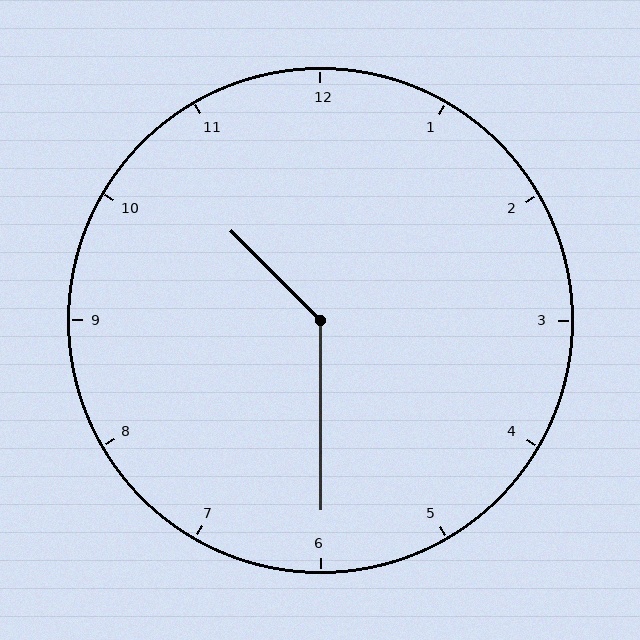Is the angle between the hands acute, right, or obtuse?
It is obtuse.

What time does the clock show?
10:30.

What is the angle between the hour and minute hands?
Approximately 135 degrees.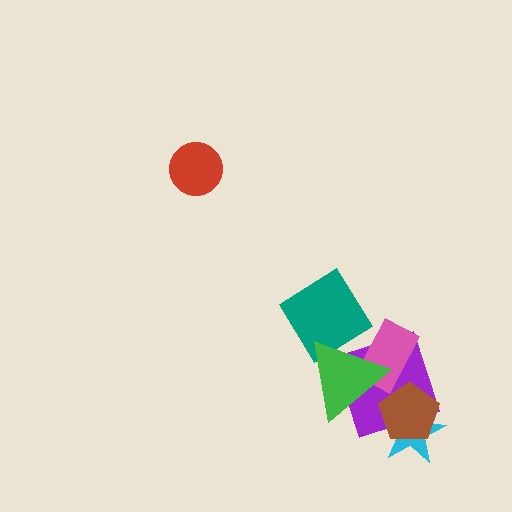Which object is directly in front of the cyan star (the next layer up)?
The purple square is directly in front of the cyan star.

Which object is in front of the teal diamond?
The green triangle is in front of the teal diamond.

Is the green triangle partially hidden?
No, no other shape covers it.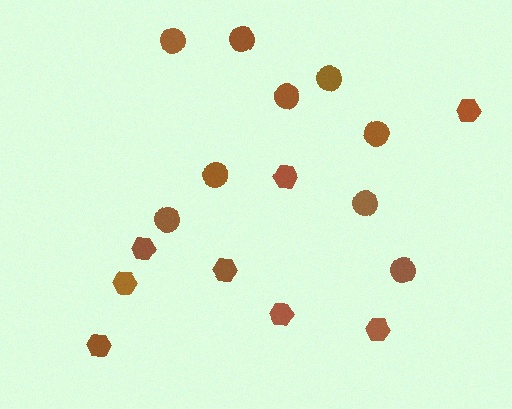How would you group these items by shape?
There are 2 groups: one group of circles (9) and one group of hexagons (8).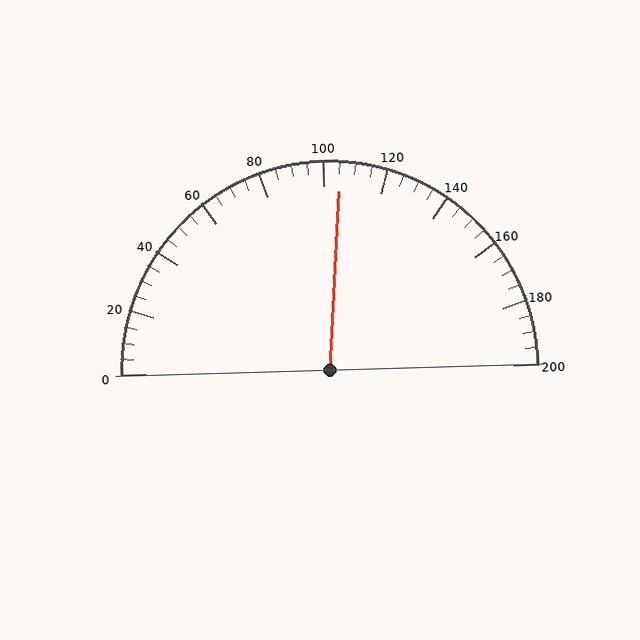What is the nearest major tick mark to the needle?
The nearest major tick mark is 100.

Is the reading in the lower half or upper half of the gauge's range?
The reading is in the upper half of the range (0 to 200).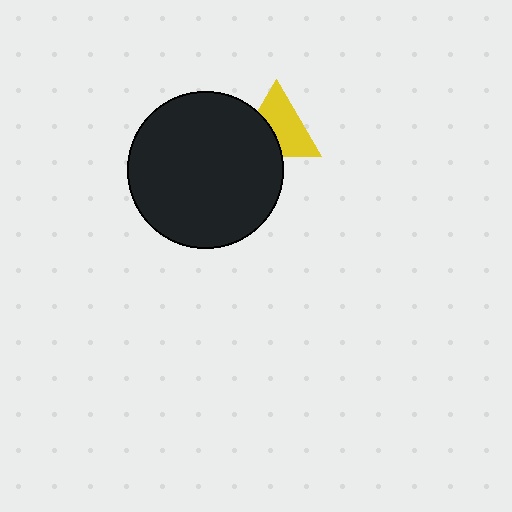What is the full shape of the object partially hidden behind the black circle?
The partially hidden object is a yellow triangle.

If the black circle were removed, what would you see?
You would see the complete yellow triangle.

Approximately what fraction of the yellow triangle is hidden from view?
Roughly 38% of the yellow triangle is hidden behind the black circle.